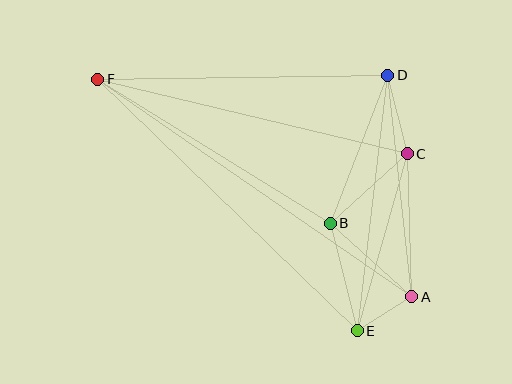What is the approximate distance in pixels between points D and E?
The distance between D and E is approximately 257 pixels.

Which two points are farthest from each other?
Points A and F are farthest from each other.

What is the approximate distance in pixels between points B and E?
The distance between B and E is approximately 110 pixels.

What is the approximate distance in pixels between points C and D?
The distance between C and D is approximately 81 pixels.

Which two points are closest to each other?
Points A and E are closest to each other.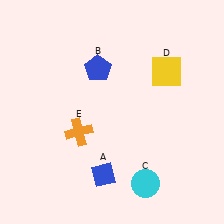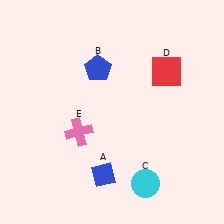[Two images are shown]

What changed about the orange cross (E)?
In Image 1, E is orange. In Image 2, it changed to pink.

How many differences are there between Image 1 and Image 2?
There are 2 differences between the two images.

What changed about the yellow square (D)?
In Image 1, D is yellow. In Image 2, it changed to red.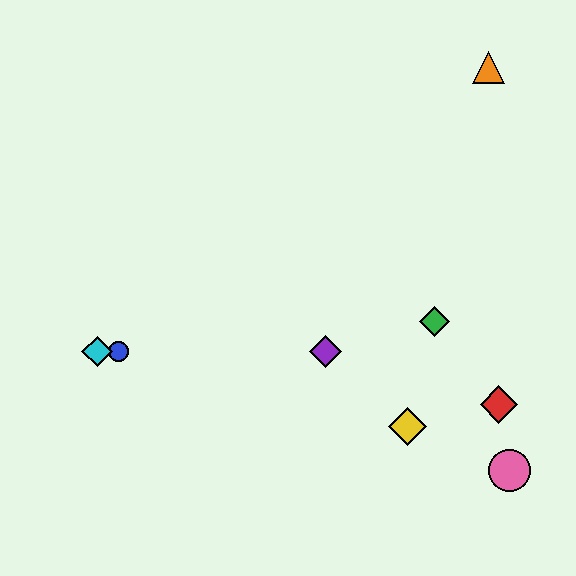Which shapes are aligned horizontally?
The blue circle, the purple diamond, the cyan diamond are aligned horizontally.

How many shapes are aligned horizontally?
3 shapes (the blue circle, the purple diamond, the cyan diamond) are aligned horizontally.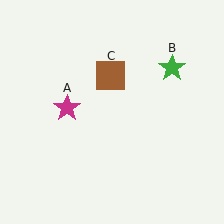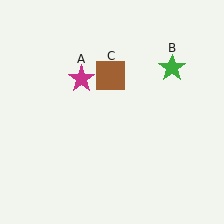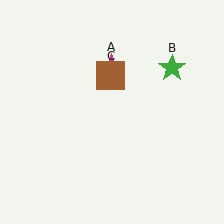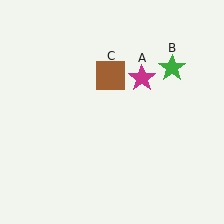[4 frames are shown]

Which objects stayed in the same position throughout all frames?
Green star (object B) and brown square (object C) remained stationary.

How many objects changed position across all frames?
1 object changed position: magenta star (object A).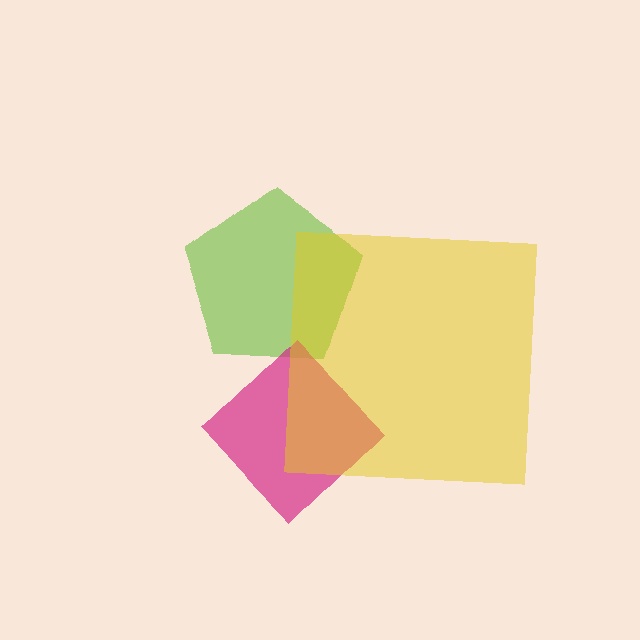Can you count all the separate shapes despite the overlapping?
Yes, there are 3 separate shapes.